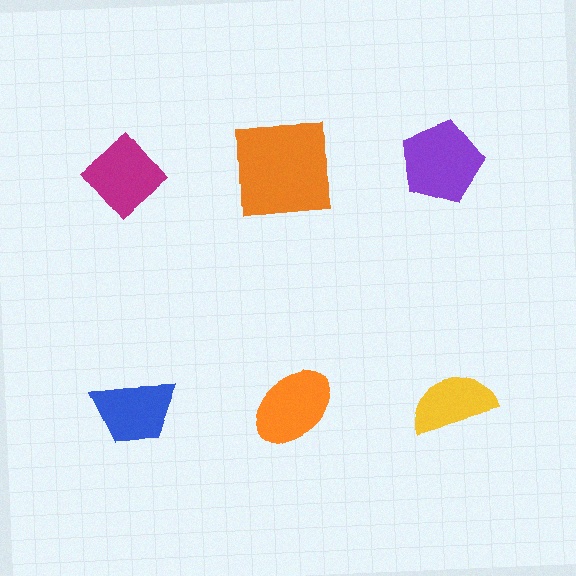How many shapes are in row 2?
3 shapes.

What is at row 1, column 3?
A purple pentagon.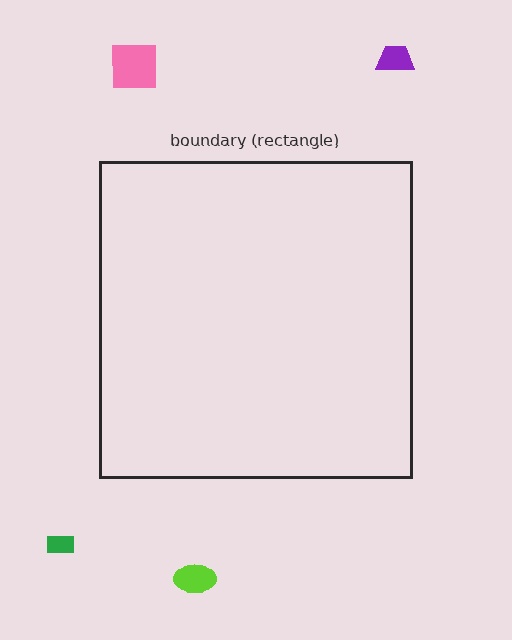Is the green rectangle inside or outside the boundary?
Outside.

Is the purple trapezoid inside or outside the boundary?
Outside.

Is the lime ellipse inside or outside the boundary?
Outside.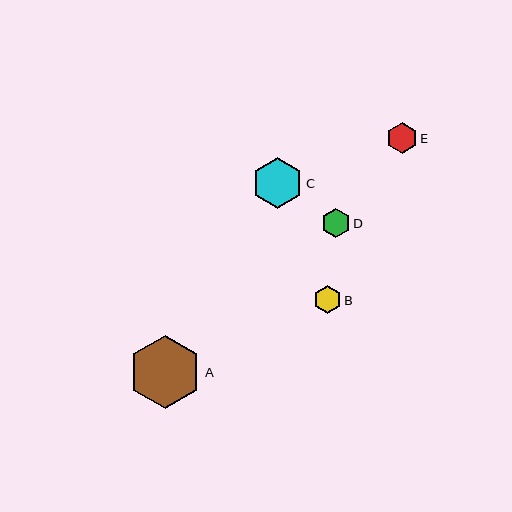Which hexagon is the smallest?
Hexagon B is the smallest with a size of approximately 28 pixels.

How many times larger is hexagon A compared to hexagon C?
Hexagon A is approximately 1.5 times the size of hexagon C.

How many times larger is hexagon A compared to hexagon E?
Hexagon A is approximately 2.4 times the size of hexagon E.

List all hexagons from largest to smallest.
From largest to smallest: A, C, E, D, B.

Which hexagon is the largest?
Hexagon A is the largest with a size of approximately 73 pixels.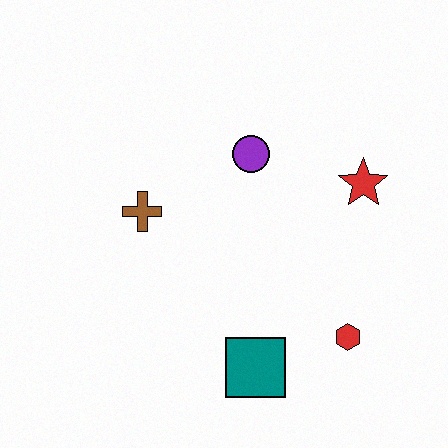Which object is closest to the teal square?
The red hexagon is closest to the teal square.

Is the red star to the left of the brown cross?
No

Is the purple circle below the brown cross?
No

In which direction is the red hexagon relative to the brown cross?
The red hexagon is to the right of the brown cross.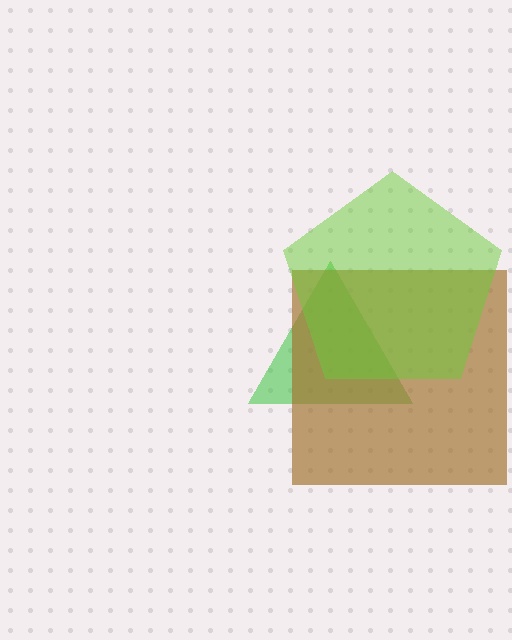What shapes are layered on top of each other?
The layered shapes are: a green triangle, a brown square, a lime pentagon.